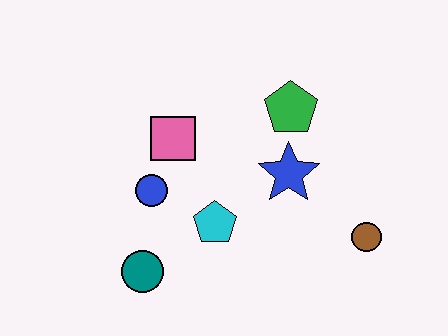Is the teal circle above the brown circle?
No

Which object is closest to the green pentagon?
The blue star is closest to the green pentagon.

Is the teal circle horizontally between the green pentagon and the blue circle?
No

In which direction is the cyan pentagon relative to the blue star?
The cyan pentagon is to the left of the blue star.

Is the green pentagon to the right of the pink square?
Yes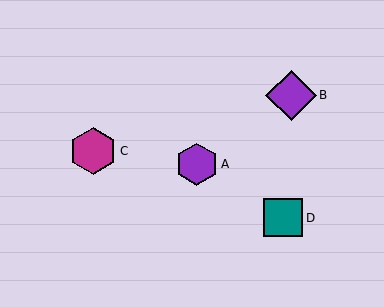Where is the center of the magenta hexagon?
The center of the magenta hexagon is at (93, 151).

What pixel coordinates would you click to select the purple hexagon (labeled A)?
Click at (197, 164) to select the purple hexagon A.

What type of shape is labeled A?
Shape A is a purple hexagon.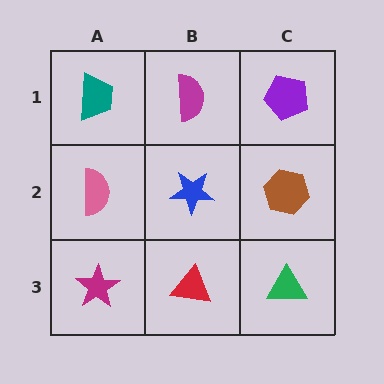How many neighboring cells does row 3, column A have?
2.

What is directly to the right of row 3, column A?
A red triangle.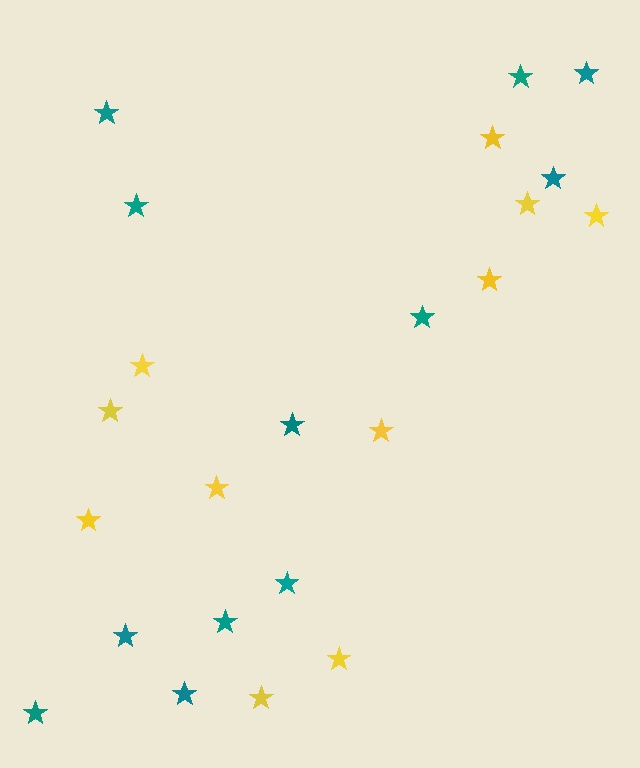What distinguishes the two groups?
There are 2 groups: one group of yellow stars (11) and one group of teal stars (12).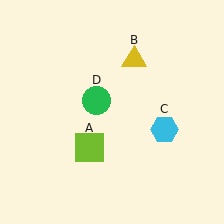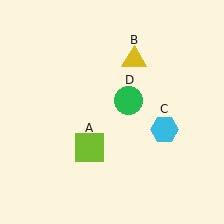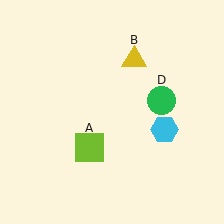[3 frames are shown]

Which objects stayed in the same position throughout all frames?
Lime square (object A) and yellow triangle (object B) and cyan hexagon (object C) remained stationary.